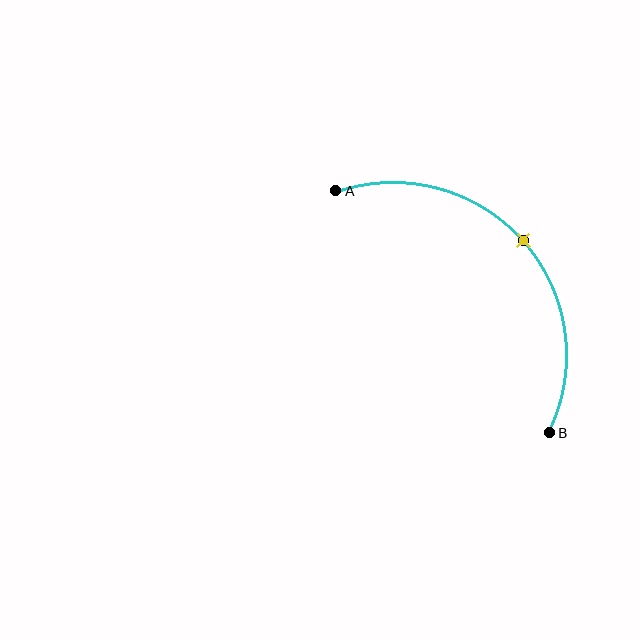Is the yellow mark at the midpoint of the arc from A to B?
Yes. The yellow mark lies on the arc at equal arc-length from both A and B — it is the arc midpoint.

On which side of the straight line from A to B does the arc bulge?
The arc bulges above and to the right of the straight line connecting A and B.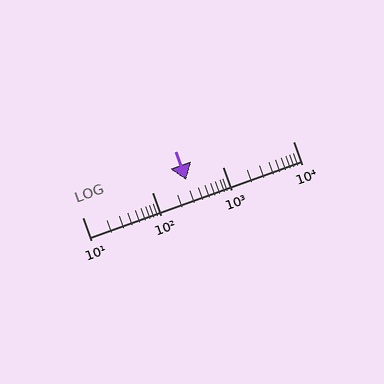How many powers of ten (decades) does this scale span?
The scale spans 3 decades, from 10 to 10000.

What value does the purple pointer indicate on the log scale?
The pointer indicates approximately 300.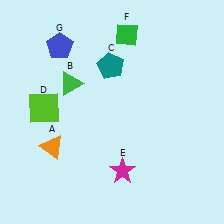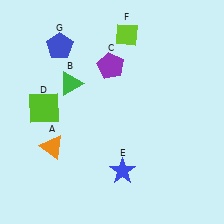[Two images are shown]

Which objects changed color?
C changed from teal to purple. E changed from magenta to blue. F changed from green to lime.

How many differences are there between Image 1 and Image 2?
There are 3 differences between the two images.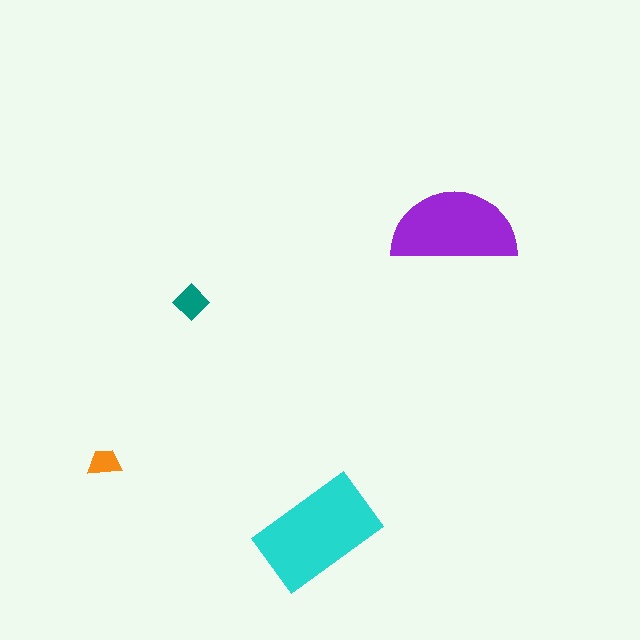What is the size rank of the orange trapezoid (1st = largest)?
4th.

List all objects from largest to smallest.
The cyan rectangle, the purple semicircle, the teal diamond, the orange trapezoid.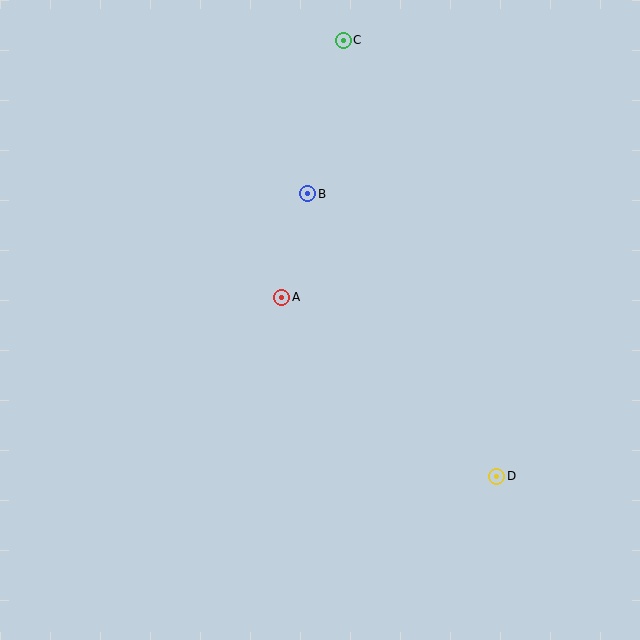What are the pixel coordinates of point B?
Point B is at (308, 194).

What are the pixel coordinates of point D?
Point D is at (496, 476).